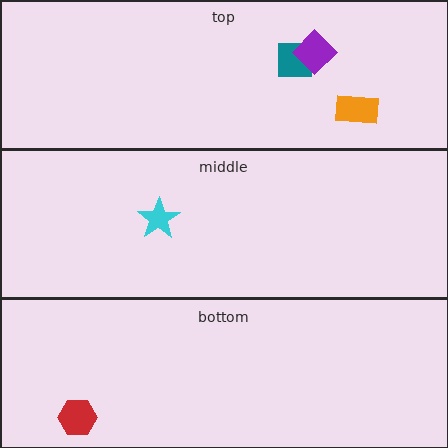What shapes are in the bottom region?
The red hexagon.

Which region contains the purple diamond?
The top region.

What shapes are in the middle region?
The cyan star.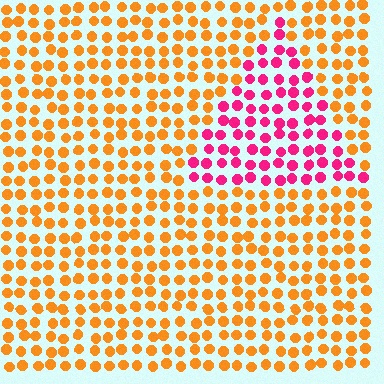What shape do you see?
I see a triangle.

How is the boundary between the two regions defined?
The boundary is defined purely by a slight shift in hue (about 60 degrees). Spacing, size, and orientation are identical on both sides.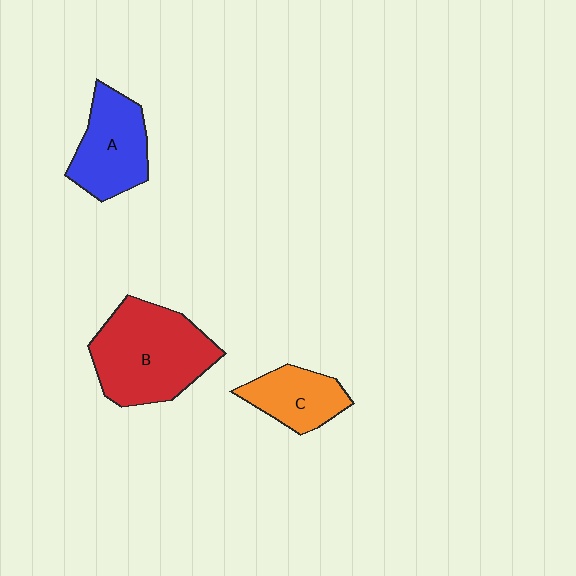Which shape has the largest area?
Shape B (red).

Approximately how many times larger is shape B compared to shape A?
Approximately 1.5 times.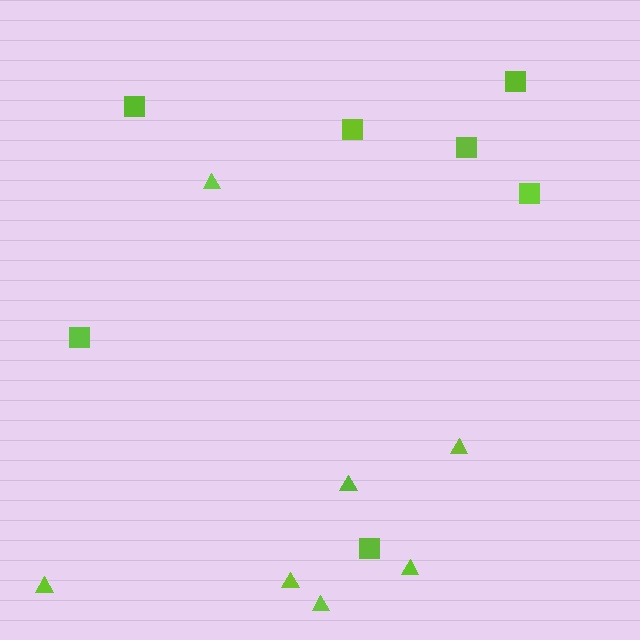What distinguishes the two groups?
There are 2 groups: one group of triangles (7) and one group of squares (7).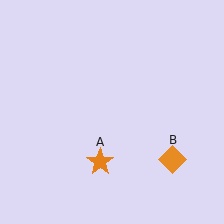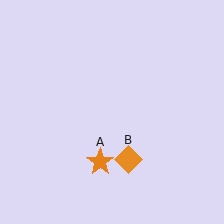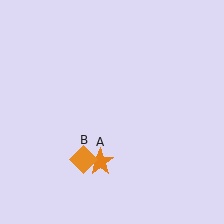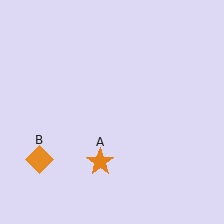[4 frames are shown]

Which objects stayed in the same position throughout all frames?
Orange star (object A) remained stationary.